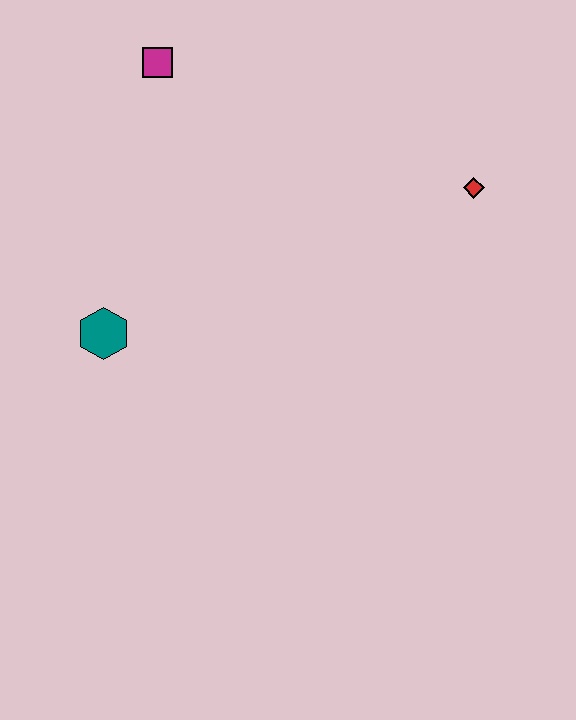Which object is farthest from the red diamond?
The teal hexagon is farthest from the red diamond.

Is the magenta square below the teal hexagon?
No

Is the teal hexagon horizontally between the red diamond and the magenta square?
No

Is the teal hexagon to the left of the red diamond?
Yes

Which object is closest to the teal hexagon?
The magenta square is closest to the teal hexagon.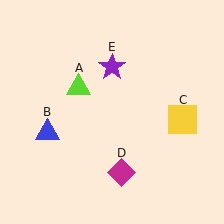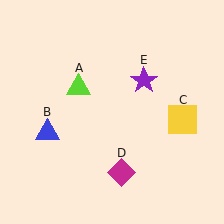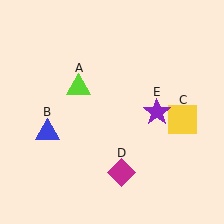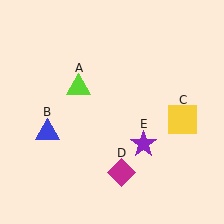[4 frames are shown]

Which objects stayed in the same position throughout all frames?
Lime triangle (object A) and blue triangle (object B) and yellow square (object C) and magenta diamond (object D) remained stationary.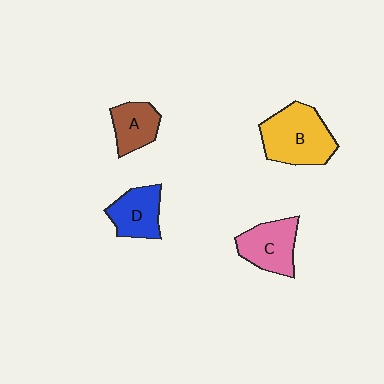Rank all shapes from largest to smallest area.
From largest to smallest: B (yellow), C (pink), D (blue), A (brown).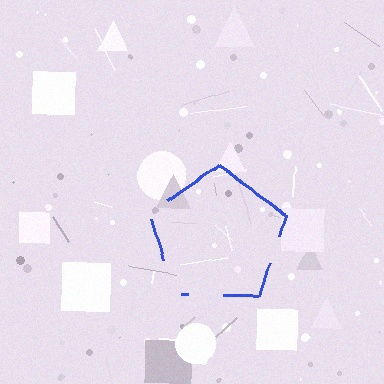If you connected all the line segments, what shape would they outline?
They would outline a pentagon.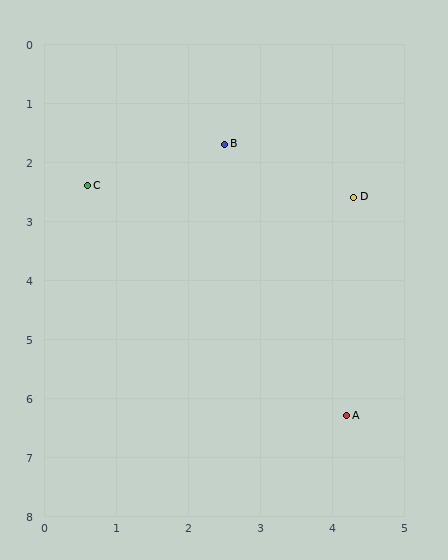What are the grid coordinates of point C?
Point C is at approximately (0.6, 2.4).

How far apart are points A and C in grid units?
Points A and C are about 5.3 grid units apart.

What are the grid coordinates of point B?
Point B is at approximately (2.5, 1.7).